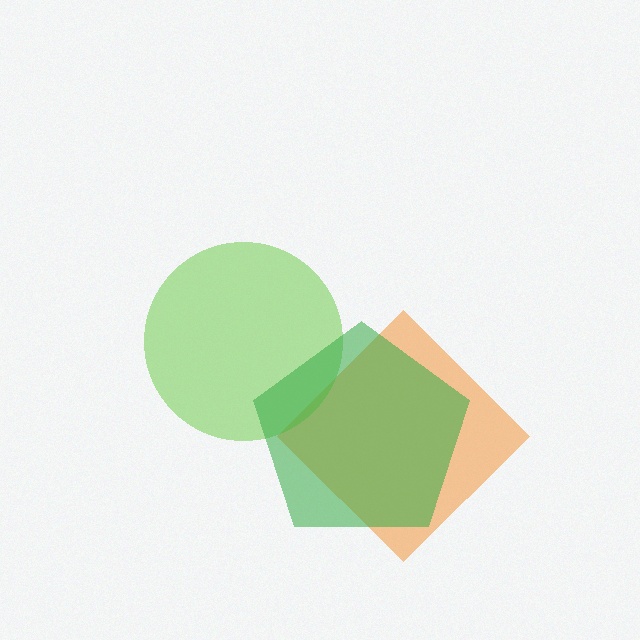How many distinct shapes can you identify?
There are 3 distinct shapes: an orange diamond, a lime circle, a green pentagon.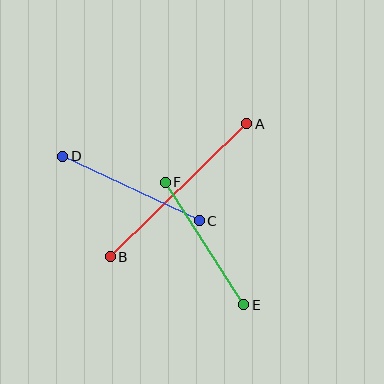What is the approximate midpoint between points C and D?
The midpoint is at approximately (131, 188) pixels.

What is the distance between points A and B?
The distance is approximately 190 pixels.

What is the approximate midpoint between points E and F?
The midpoint is at approximately (205, 244) pixels.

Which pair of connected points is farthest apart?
Points A and B are farthest apart.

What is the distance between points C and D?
The distance is approximately 151 pixels.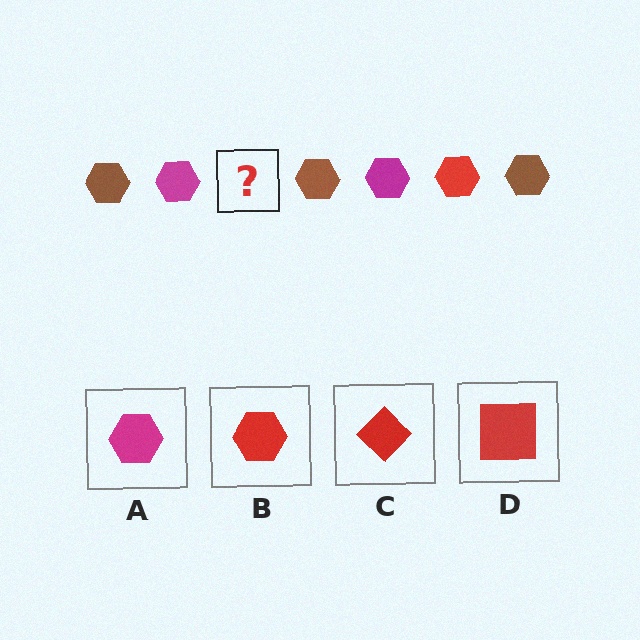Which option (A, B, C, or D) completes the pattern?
B.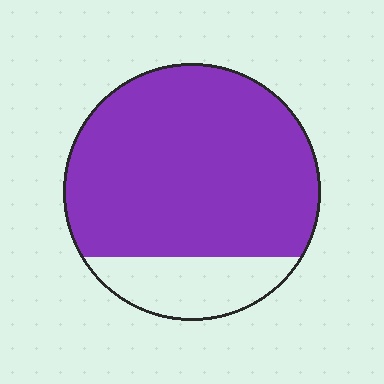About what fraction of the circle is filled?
About four fifths (4/5).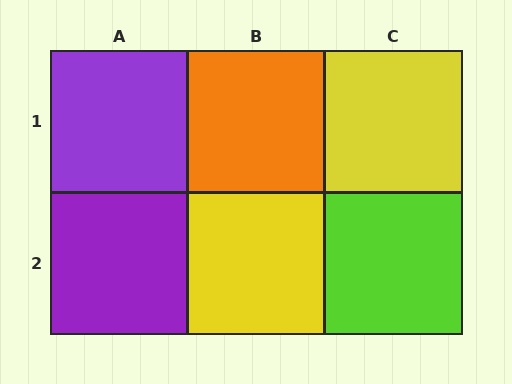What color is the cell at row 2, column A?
Purple.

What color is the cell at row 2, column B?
Yellow.